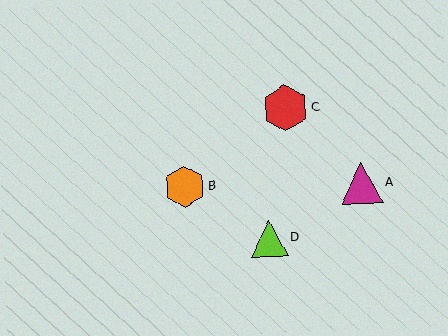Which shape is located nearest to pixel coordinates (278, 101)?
The red hexagon (labeled C) at (285, 108) is nearest to that location.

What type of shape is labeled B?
Shape B is an orange hexagon.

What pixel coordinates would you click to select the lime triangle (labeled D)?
Click at (269, 239) to select the lime triangle D.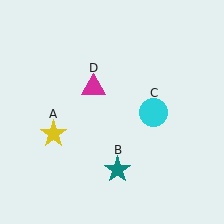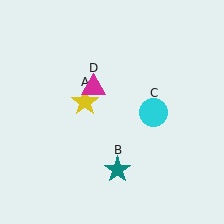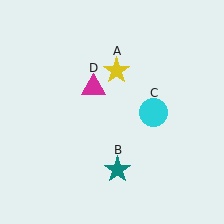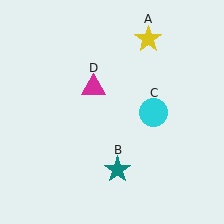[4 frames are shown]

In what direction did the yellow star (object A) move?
The yellow star (object A) moved up and to the right.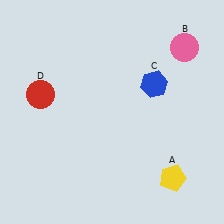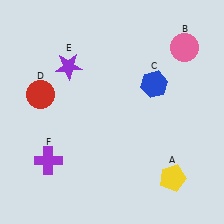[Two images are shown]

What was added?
A purple star (E), a purple cross (F) were added in Image 2.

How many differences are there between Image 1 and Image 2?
There are 2 differences between the two images.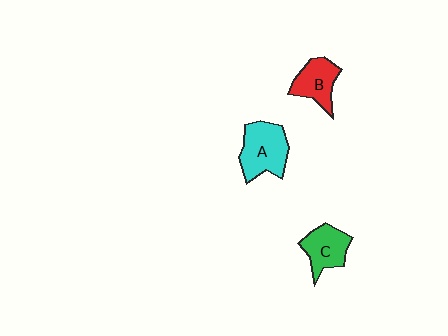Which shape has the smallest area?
Shape B (red).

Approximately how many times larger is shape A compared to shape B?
Approximately 1.4 times.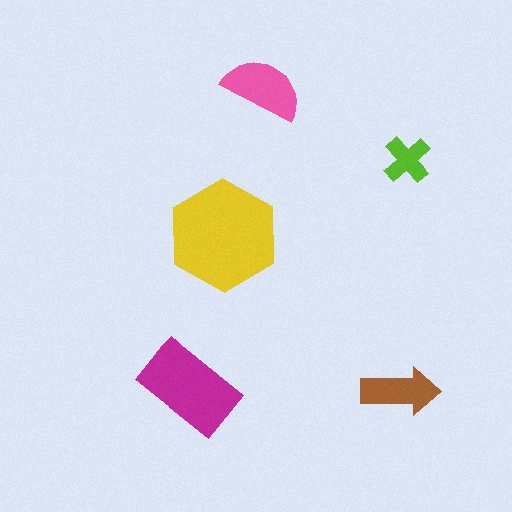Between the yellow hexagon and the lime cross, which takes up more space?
The yellow hexagon.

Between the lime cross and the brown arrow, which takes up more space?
The brown arrow.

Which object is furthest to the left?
The magenta rectangle is leftmost.